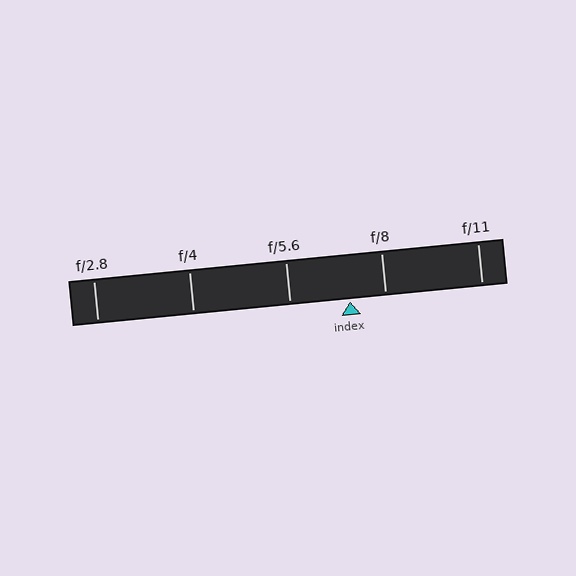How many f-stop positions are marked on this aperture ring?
There are 5 f-stop positions marked.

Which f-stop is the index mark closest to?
The index mark is closest to f/8.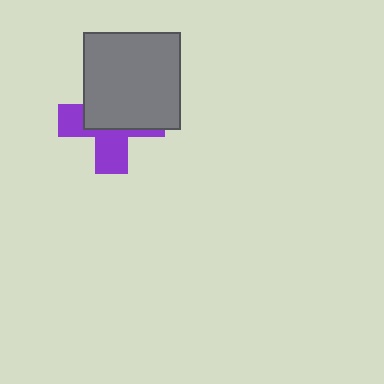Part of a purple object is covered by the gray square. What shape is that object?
It is a cross.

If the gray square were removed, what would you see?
You would see the complete purple cross.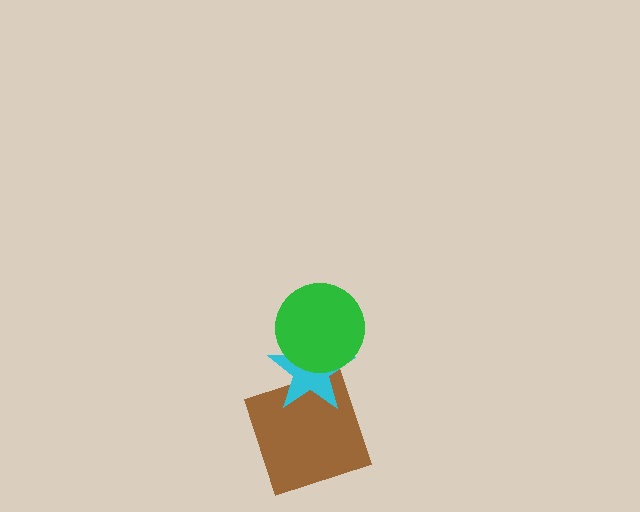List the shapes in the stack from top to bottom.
From top to bottom: the green circle, the cyan star, the brown square.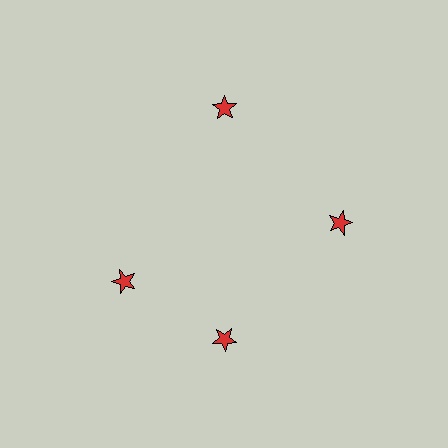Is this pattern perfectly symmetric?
No. The 4 red stars are arranged in a ring, but one element near the 9 o'clock position is rotated out of alignment along the ring, breaking the 4-fold rotational symmetry.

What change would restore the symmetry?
The symmetry would be restored by rotating it back into even spacing with its neighbors so that all 4 stars sit at equal angles and equal distance from the center.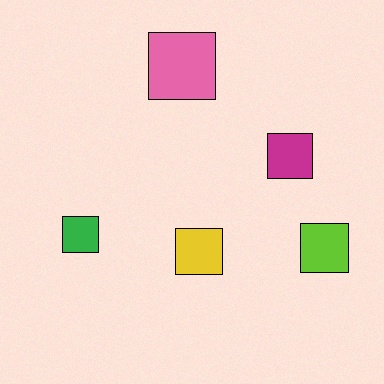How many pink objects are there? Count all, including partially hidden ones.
There is 1 pink object.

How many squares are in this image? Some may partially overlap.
There are 5 squares.